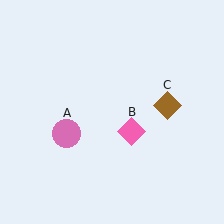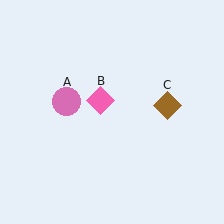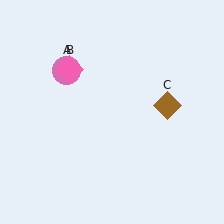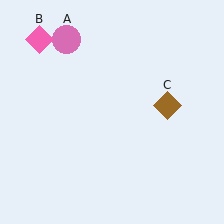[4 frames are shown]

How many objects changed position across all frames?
2 objects changed position: pink circle (object A), pink diamond (object B).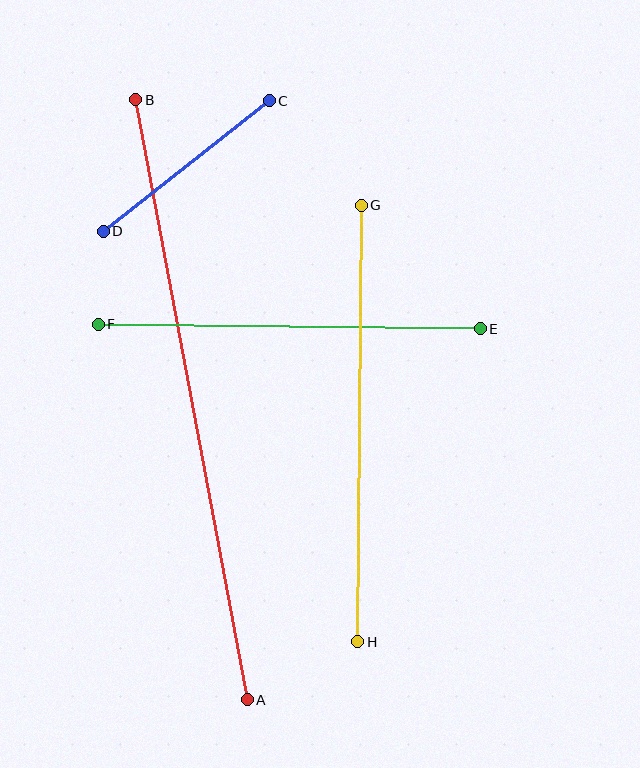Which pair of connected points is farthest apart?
Points A and B are farthest apart.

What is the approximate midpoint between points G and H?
The midpoint is at approximately (359, 424) pixels.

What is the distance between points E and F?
The distance is approximately 382 pixels.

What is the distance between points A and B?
The distance is approximately 610 pixels.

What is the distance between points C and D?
The distance is approximately 211 pixels.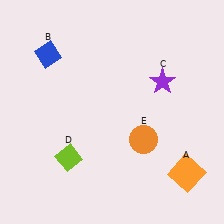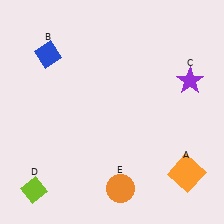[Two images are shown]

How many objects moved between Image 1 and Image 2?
3 objects moved between the two images.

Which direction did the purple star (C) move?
The purple star (C) moved right.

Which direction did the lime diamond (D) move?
The lime diamond (D) moved left.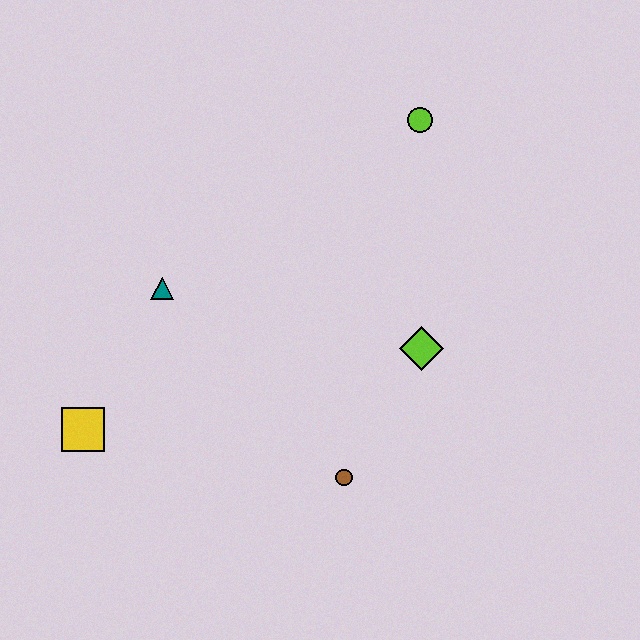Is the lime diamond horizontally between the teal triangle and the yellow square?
No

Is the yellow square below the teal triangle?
Yes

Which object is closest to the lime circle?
The lime diamond is closest to the lime circle.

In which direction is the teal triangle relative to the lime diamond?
The teal triangle is to the left of the lime diamond.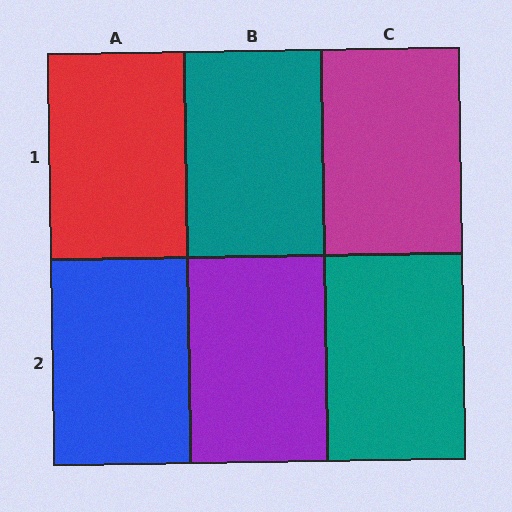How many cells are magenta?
1 cell is magenta.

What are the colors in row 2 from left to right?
Blue, purple, teal.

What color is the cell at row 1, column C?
Magenta.